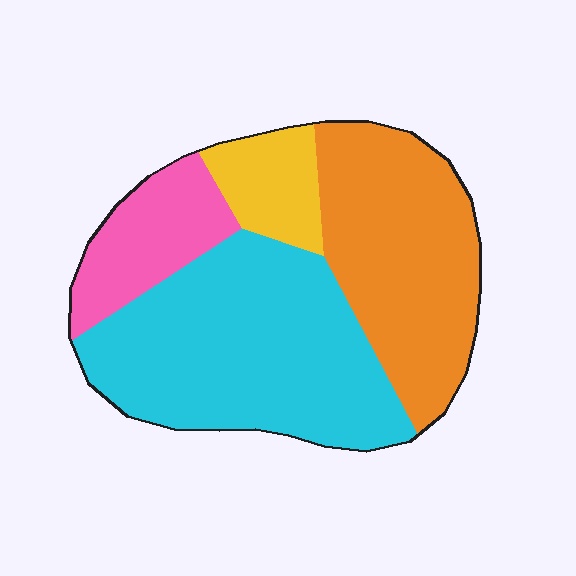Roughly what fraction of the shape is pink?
Pink covers 14% of the shape.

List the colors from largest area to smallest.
From largest to smallest: cyan, orange, pink, yellow.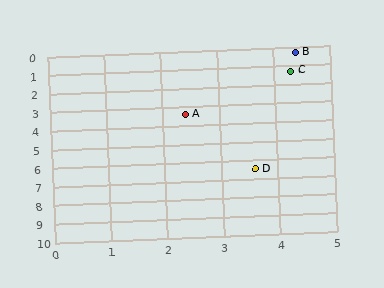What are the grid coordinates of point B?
Point B is at approximately (4.4, 0.3).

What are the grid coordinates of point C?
Point C is at approximately (4.3, 1.3).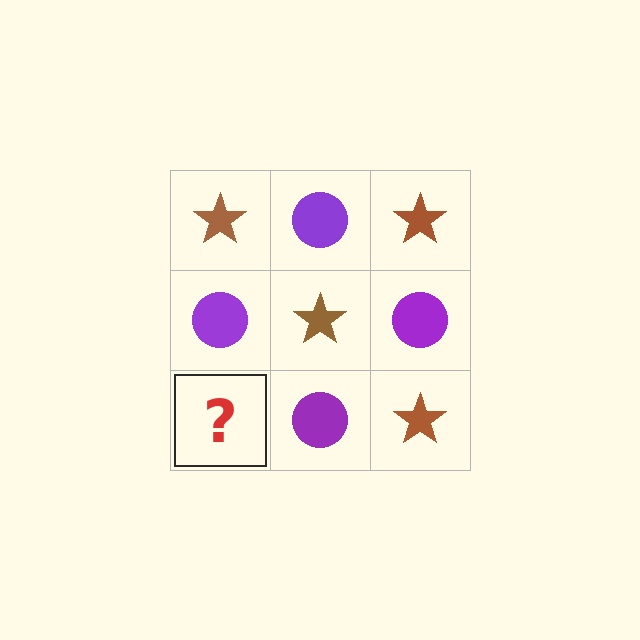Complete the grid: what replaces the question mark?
The question mark should be replaced with a brown star.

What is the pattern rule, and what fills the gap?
The rule is that it alternates brown star and purple circle in a checkerboard pattern. The gap should be filled with a brown star.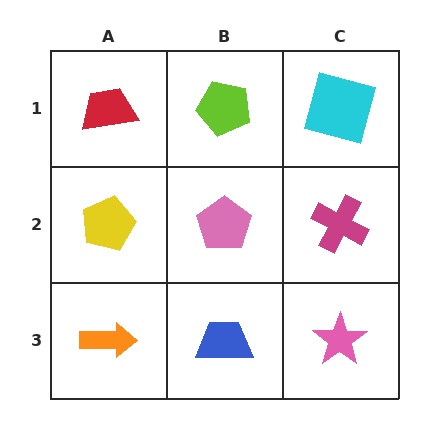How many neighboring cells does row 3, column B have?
3.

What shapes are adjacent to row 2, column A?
A red trapezoid (row 1, column A), an orange arrow (row 3, column A), a pink pentagon (row 2, column B).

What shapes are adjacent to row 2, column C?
A cyan square (row 1, column C), a pink star (row 3, column C), a pink pentagon (row 2, column B).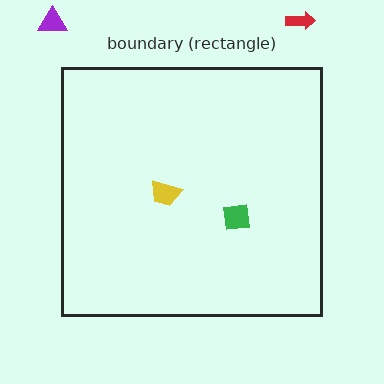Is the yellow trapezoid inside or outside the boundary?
Inside.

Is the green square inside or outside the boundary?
Inside.